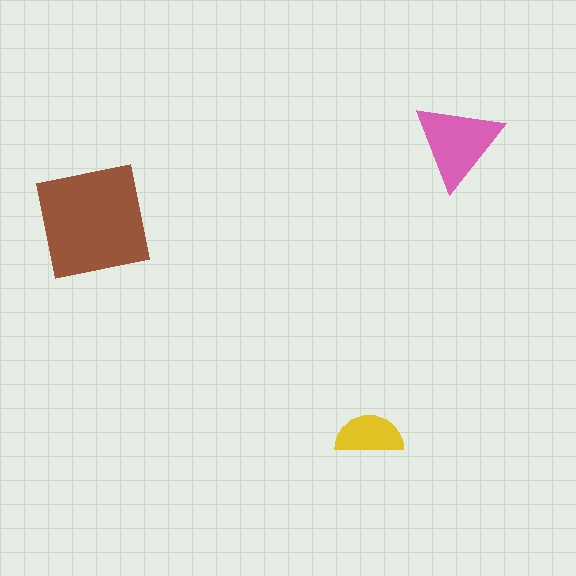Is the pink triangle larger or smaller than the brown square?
Smaller.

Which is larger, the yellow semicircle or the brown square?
The brown square.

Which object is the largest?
The brown square.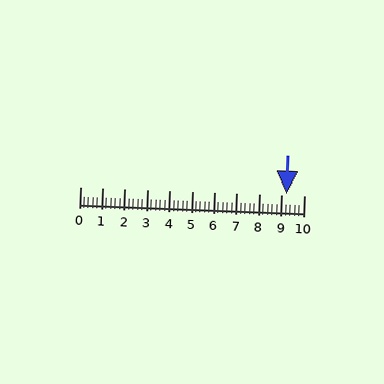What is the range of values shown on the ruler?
The ruler shows values from 0 to 10.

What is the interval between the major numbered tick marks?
The major tick marks are spaced 1 units apart.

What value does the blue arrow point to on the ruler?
The blue arrow points to approximately 9.2.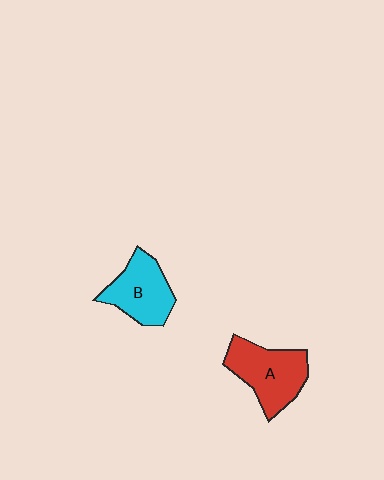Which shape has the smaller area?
Shape B (cyan).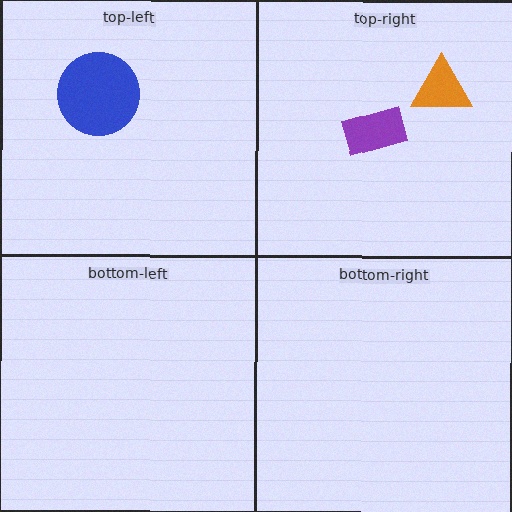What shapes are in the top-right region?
The orange triangle, the purple rectangle.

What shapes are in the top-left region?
The blue circle.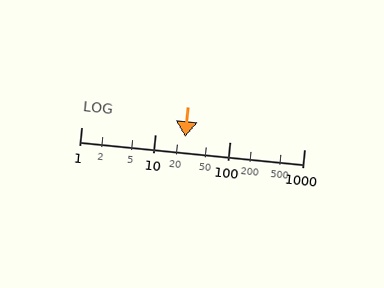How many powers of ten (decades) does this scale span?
The scale spans 3 decades, from 1 to 1000.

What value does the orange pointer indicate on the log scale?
The pointer indicates approximately 25.